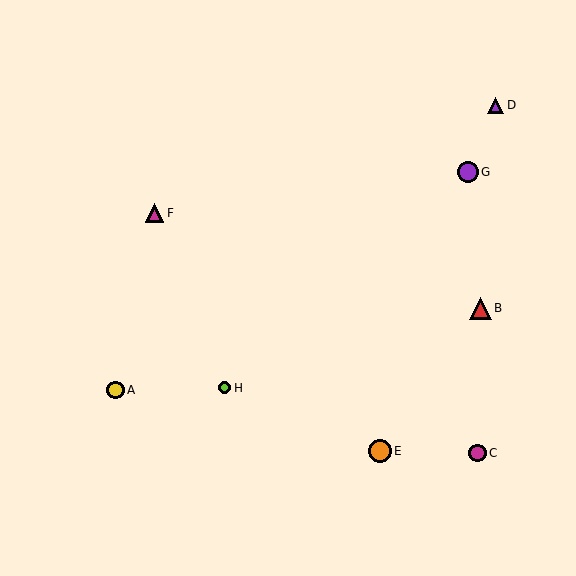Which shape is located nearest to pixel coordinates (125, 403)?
The yellow circle (labeled A) at (116, 390) is nearest to that location.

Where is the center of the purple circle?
The center of the purple circle is at (468, 172).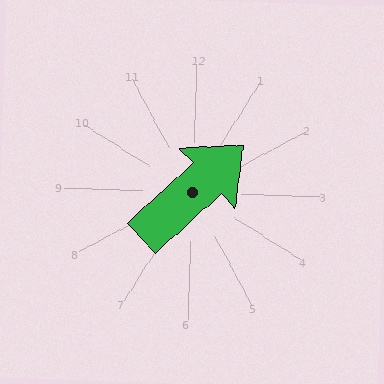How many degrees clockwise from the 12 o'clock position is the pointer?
Approximately 46 degrees.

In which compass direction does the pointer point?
Northeast.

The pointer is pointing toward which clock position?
Roughly 2 o'clock.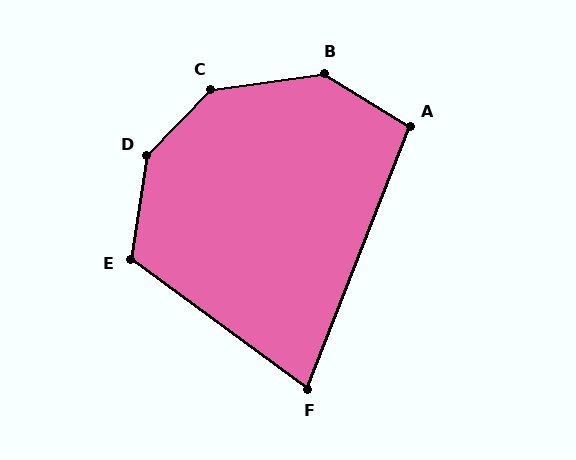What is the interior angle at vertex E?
Approximately 118 degrees (obtuse).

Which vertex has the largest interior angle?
D, at approximately 144 degrees.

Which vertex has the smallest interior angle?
F, at approximately 75 degrees.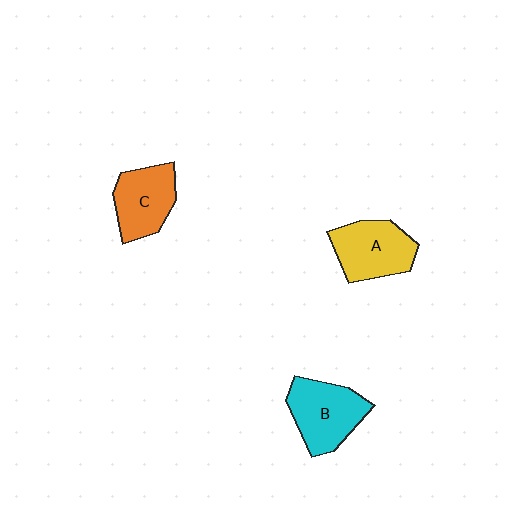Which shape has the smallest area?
Shape C (orange).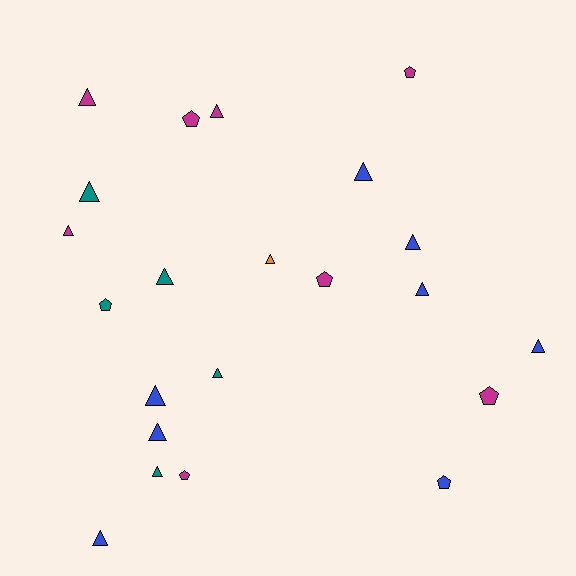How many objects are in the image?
There are 22 objects.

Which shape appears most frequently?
Triangle, with 15 objects.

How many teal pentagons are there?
There is 1 teal pentagon.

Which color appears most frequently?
Blue, with 8 objects.